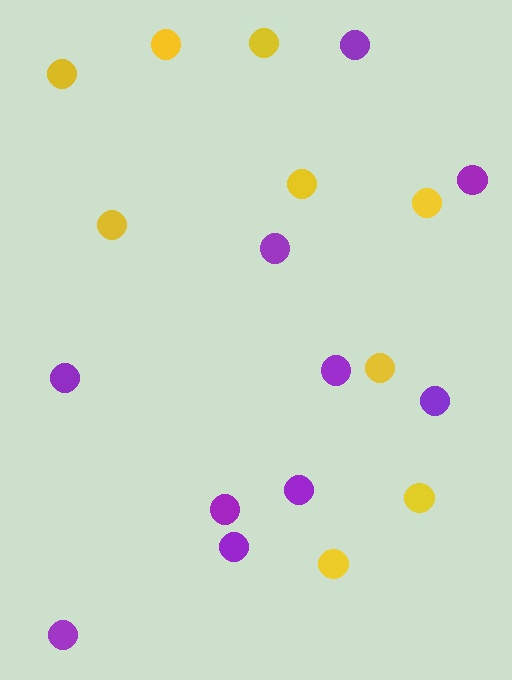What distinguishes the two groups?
There are 2 groups: one group of yellow circles (9) and one group of purple circles (10).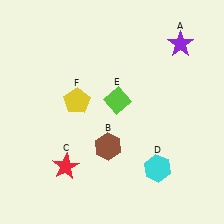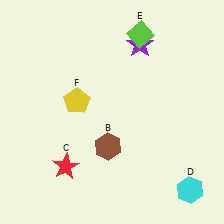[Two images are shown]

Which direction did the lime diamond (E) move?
The lime diamond (E) moved up.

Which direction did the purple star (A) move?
The purple star (A) moved left.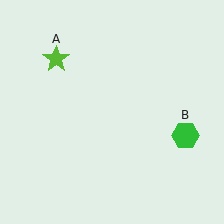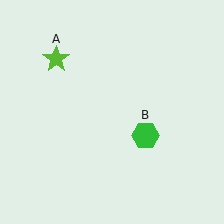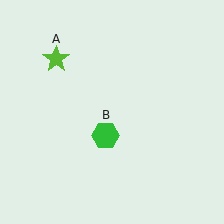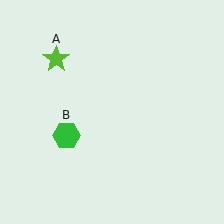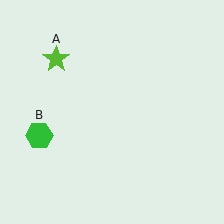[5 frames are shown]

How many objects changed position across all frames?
1 object changed position: green hexagon (object B).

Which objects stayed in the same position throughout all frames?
Lime star (object A) remained stationary.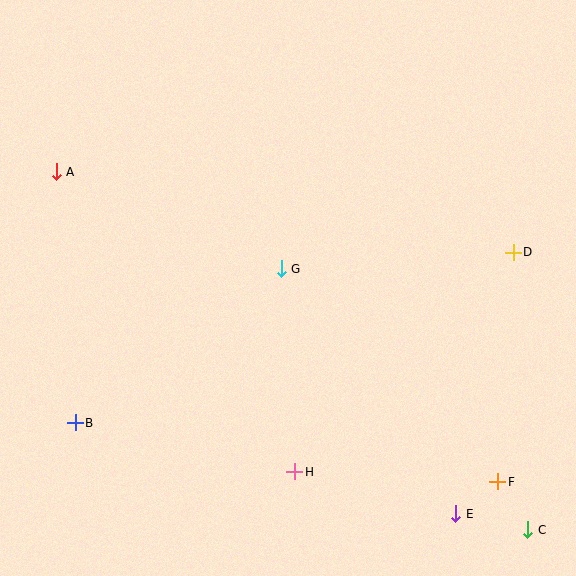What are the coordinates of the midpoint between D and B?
The midpoint between D and B is at (294, 337).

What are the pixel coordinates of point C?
Point C is at (528, 530).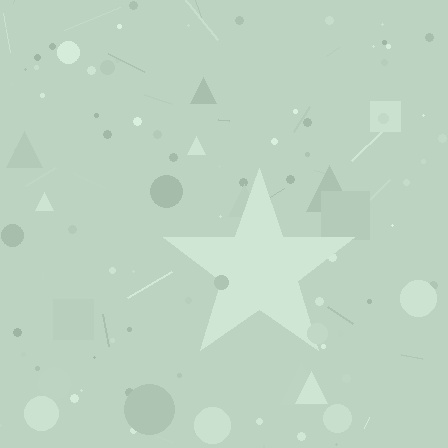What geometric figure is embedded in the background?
A star is embedded in the background.